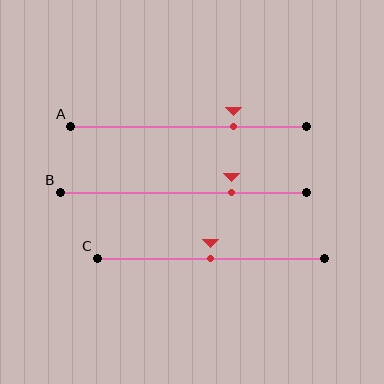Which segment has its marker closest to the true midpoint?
Segment C has its marker closest to the true midpoint.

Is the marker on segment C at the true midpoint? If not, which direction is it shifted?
Yes, the marker on segment C is at the true midpoint.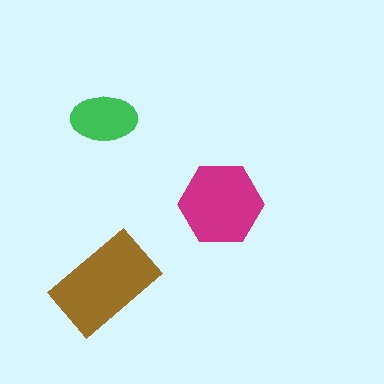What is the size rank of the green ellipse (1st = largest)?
3rd.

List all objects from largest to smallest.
The brown rectangle, the magenta hexagon, the green ellipse.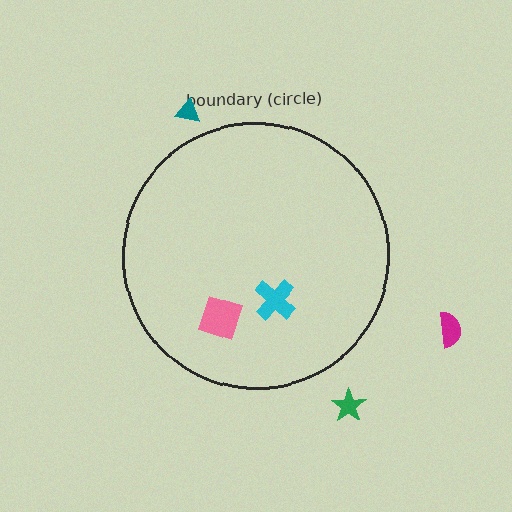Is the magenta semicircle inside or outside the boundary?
Outside.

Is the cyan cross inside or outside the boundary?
Inside.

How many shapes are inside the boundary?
2 inside, 3 outside.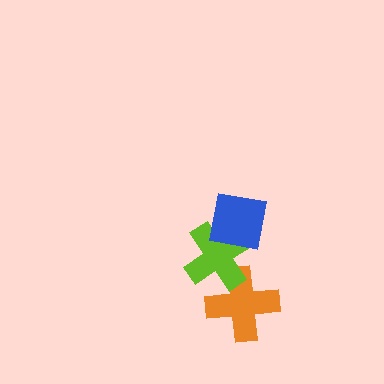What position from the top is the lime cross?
The lime cross is 2nd from the top.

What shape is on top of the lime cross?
The blue square is on top of the lime cross.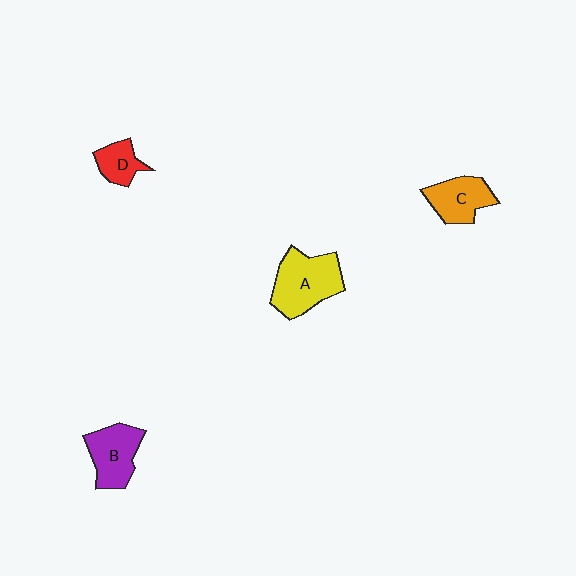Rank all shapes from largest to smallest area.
From largest to smallest: A (yellow), B (purple), C (orange), D (red).